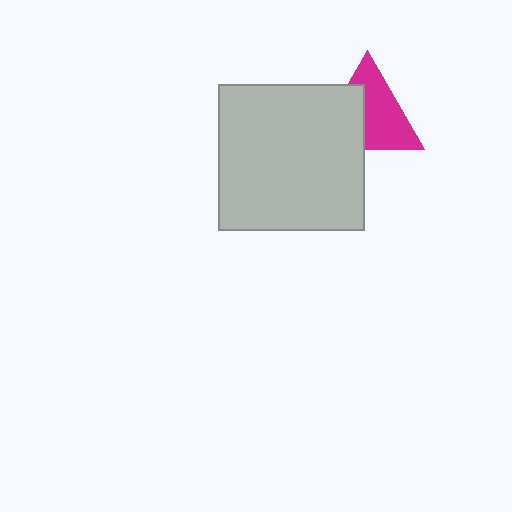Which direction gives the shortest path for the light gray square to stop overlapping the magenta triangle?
Moving toward the lower-left gives the shortest separation.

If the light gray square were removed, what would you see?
You would see the complete magenta triangle.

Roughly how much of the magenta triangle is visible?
About half of it is visible (roughly 58%).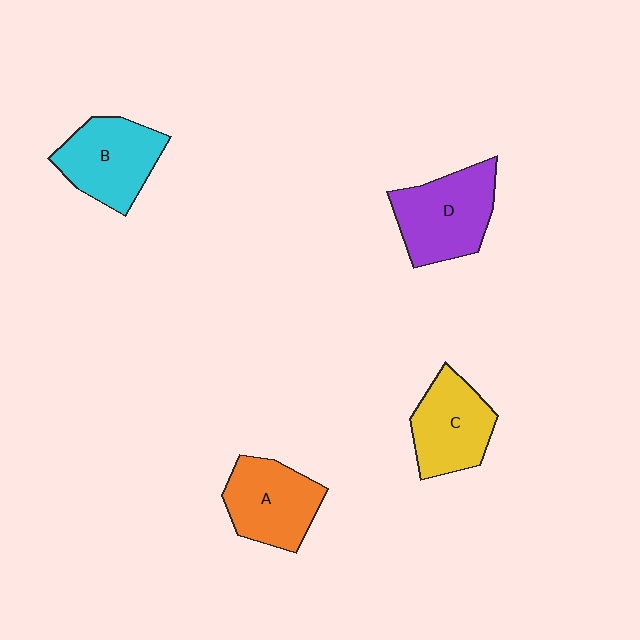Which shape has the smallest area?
Shape C (yellow).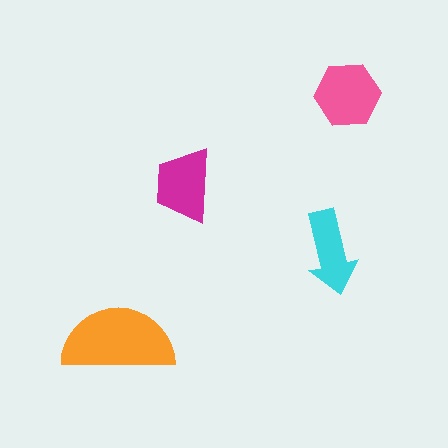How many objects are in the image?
There are 4 objects in the image.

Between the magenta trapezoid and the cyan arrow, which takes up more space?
The magenta trapezoid.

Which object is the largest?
The orange semicircle.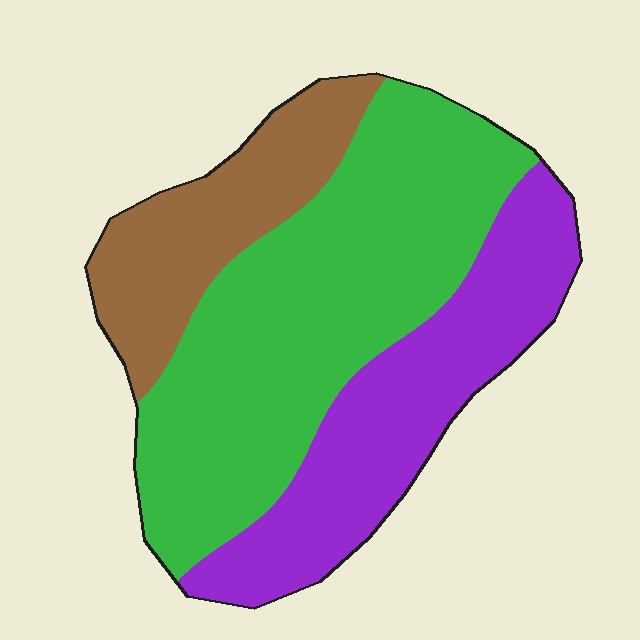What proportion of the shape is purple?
Purple covers about 30% of the shape.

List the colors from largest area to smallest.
From largest to smallest: green, purple, brown.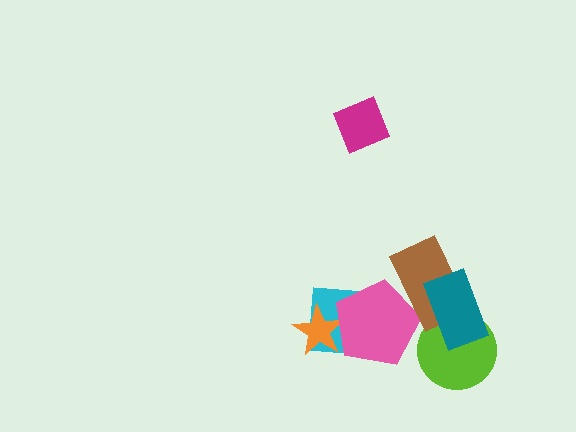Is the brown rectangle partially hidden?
Yes, it is partially covered by another shape.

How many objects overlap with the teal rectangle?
2 objects overlap with the teal rectangle.